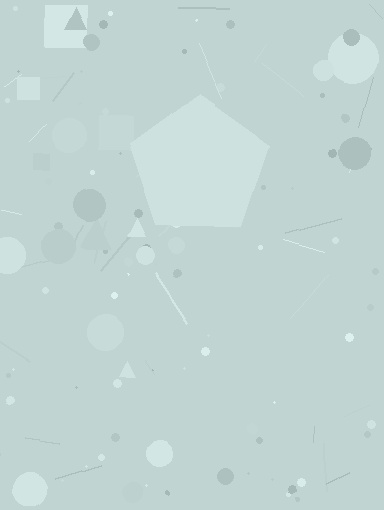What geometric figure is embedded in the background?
A pentagon is embedded in the background.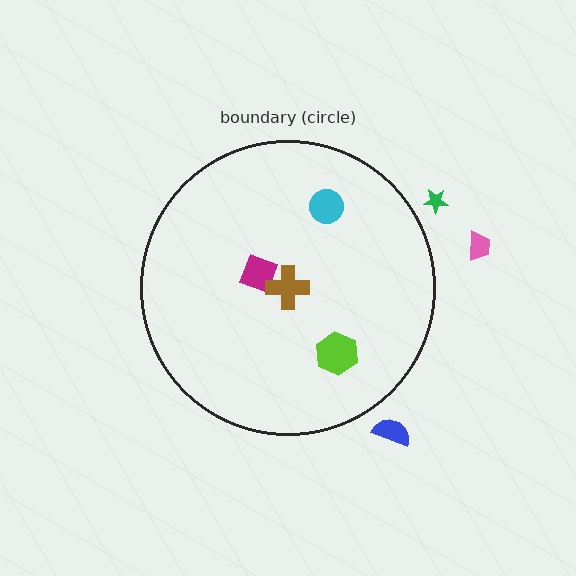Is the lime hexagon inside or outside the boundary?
Inside.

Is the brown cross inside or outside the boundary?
Inside.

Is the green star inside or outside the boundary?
Outside.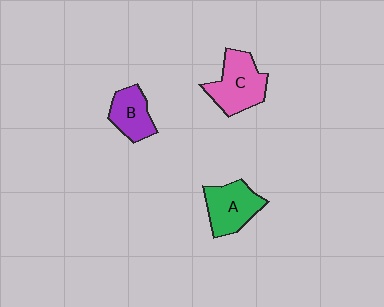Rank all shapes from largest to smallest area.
From largest to smallest: C (pink), A (green), B (purple).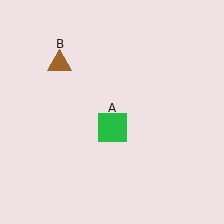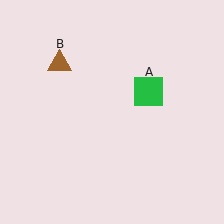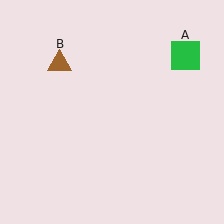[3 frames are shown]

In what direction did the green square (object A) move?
The green square (object A) moved up and to the right.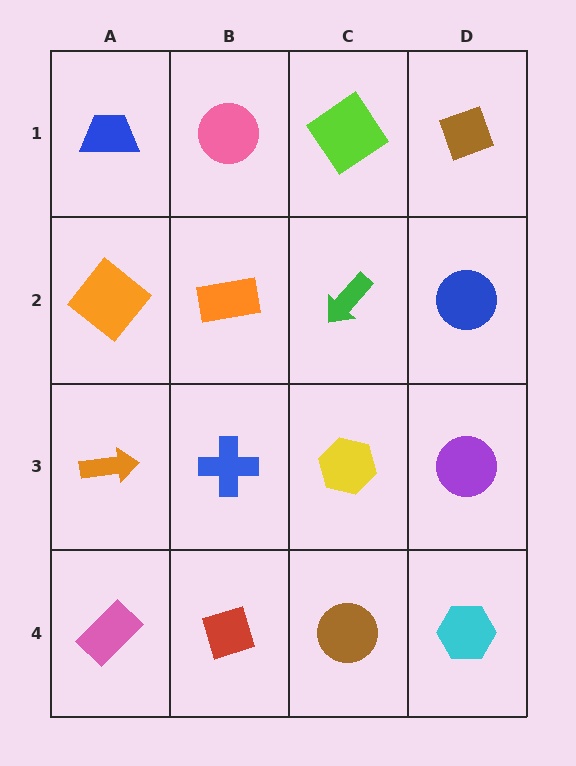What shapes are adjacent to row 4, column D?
A purple circle (row 3, column D), a brown circle (row 4, column C).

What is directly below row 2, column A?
An orange arrow.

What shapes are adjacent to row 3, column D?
A blue circle (row 2, column D), a cyan hexagon (row 4, column D), a yellow hexagon (row 3, column C).